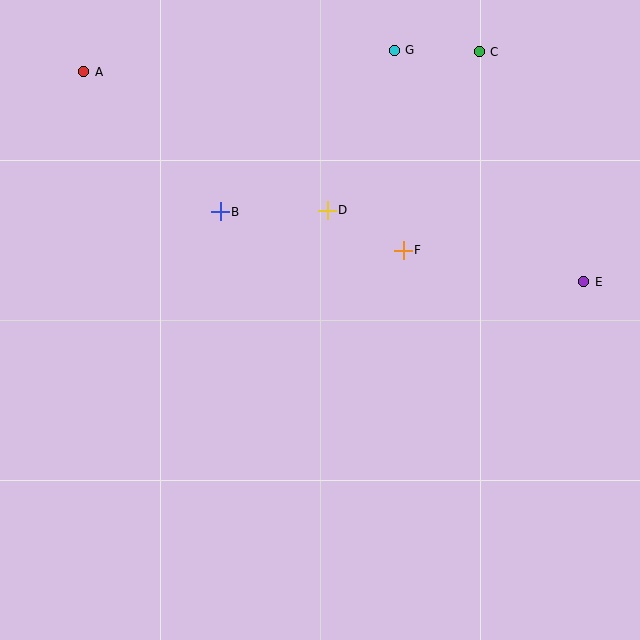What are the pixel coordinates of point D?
Point D is at (327, 210).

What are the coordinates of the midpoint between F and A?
The midpoint between F and A is at (243, 161).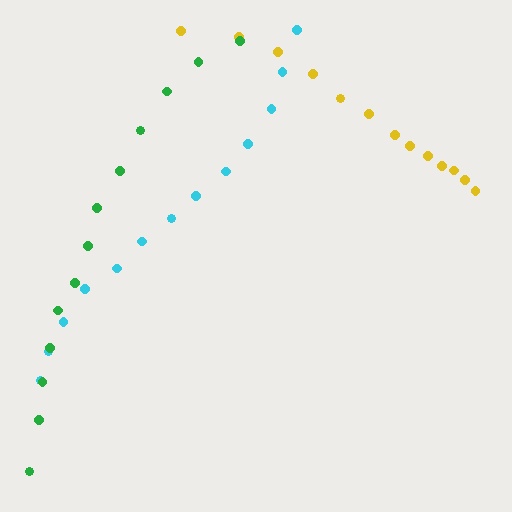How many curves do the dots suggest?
There are 3 distinct paths.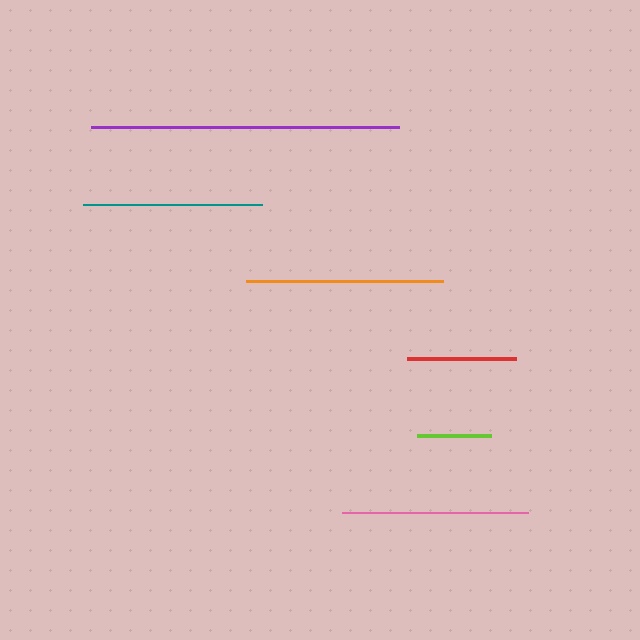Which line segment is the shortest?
The lime line is the shortest at approximately 74 pixels.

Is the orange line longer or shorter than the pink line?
The orange line is longer than the pink line.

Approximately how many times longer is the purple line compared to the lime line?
The purple line is approximately 4.2 times the length of the lime line.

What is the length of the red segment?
The red segment is approximately 109 pixels long.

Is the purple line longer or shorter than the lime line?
The purple line is longer than the lime line.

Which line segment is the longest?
The purple line is the longest at approximately 308 pixels.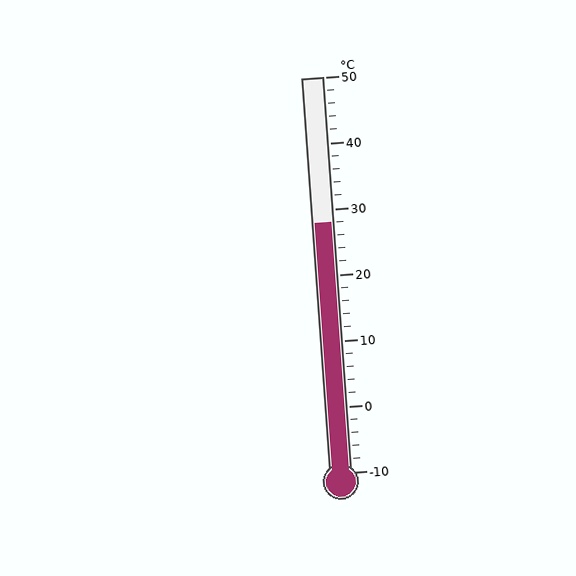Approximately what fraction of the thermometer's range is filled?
The thermometer is filled to approximately 65% of its range.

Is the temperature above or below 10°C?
The temperature is above 10°C.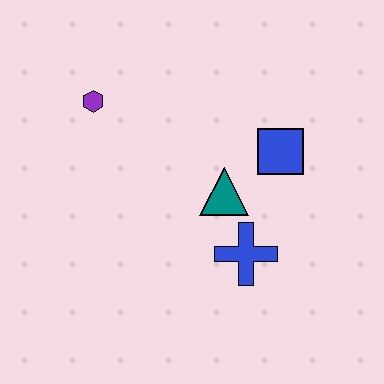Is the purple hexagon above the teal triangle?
Yes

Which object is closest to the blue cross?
The teal triangle is closest to the blue cross.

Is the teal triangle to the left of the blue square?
Yes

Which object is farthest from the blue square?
The purple hexagon is farthest from the blue square.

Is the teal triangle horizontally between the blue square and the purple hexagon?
Yes